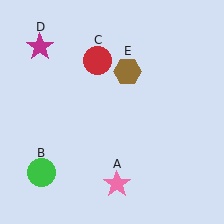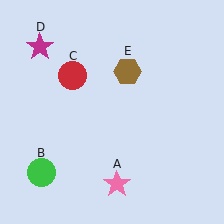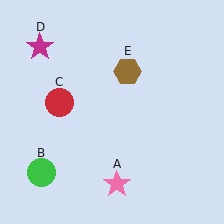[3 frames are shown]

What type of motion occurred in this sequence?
The red circle (object C) rotated counterclockwise around the center of the scene.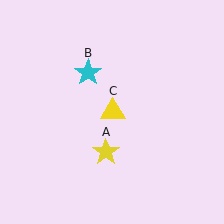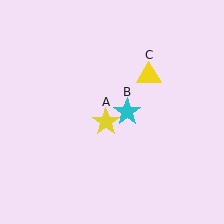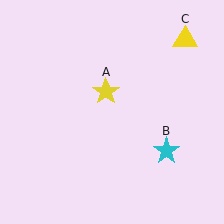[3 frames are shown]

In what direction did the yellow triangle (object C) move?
The yellow triangle (object C) moved up and to the right.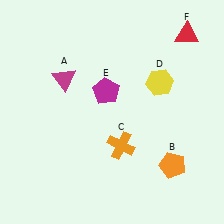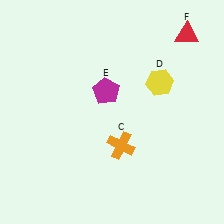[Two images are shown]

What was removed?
The orange pentagon (B), the magenta triangle (A) were removed in Image 2.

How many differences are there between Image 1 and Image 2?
There are 2 differences between the two images.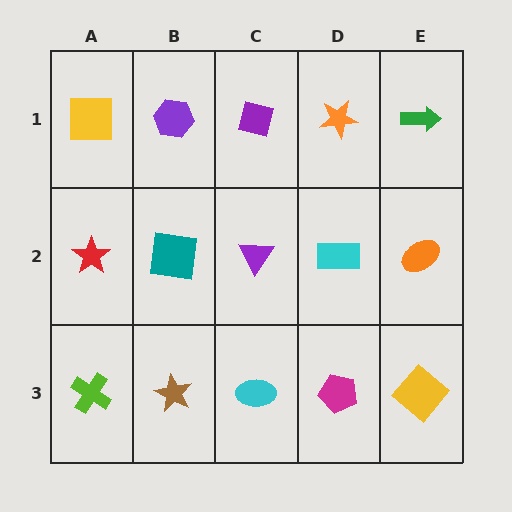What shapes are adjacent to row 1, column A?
A red star (row 2, column A), a purple hexagon (row 1, column B).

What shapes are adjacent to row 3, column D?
A cyan rectangle (row 2, column D), a cyan ellipse (row 3, column C), a yellow diamond (row 3, column E).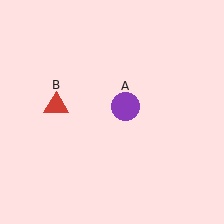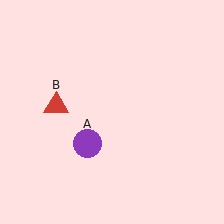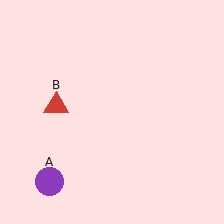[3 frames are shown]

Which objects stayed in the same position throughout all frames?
Red triangle (object B) remained stationary.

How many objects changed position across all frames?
1 object changed position: purple circle (object A).